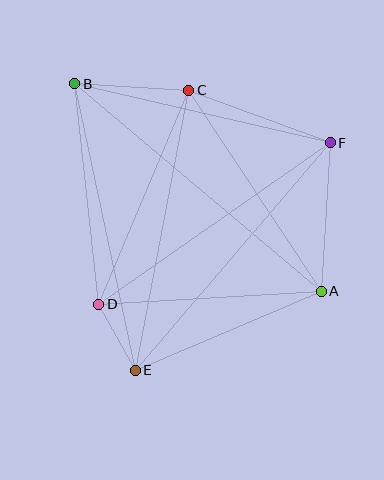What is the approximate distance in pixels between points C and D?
The distance between C and D is approximately 232 pixels.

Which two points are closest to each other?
Points D and E are closest to each other.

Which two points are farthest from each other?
Points A and B are farthest from each other.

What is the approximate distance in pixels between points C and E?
The distance between C and E is approximately 285 pixels.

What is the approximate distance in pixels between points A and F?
The distance between A and F is approximately 149 pixels.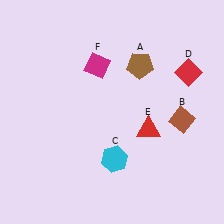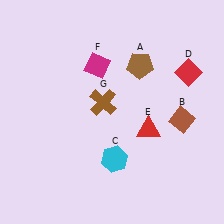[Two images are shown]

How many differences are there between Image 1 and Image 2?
There is 1 difference between the two images.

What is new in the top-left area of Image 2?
A brown cross (G) was added in the top-left area of Image 2.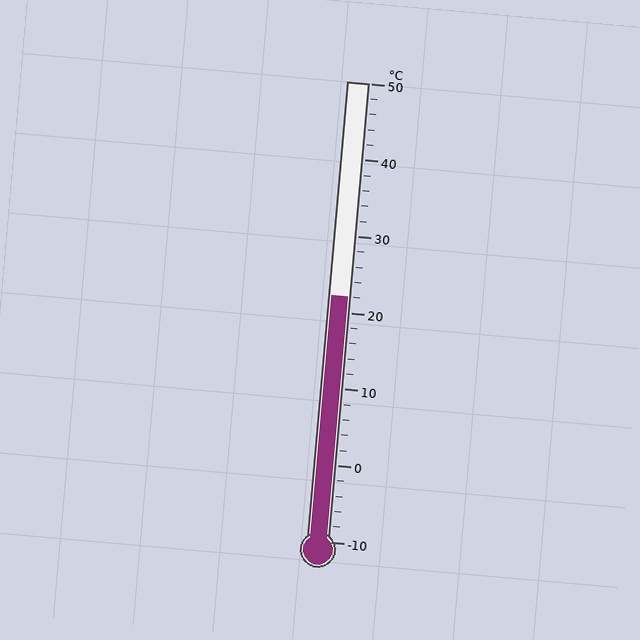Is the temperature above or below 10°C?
The temperature is above 10°C.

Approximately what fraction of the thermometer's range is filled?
The thermometer is filled to approximately 55% of its range.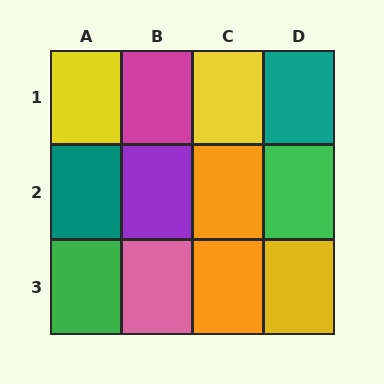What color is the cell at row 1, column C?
Yellow.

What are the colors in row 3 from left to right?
Green, pink, orange, yellow.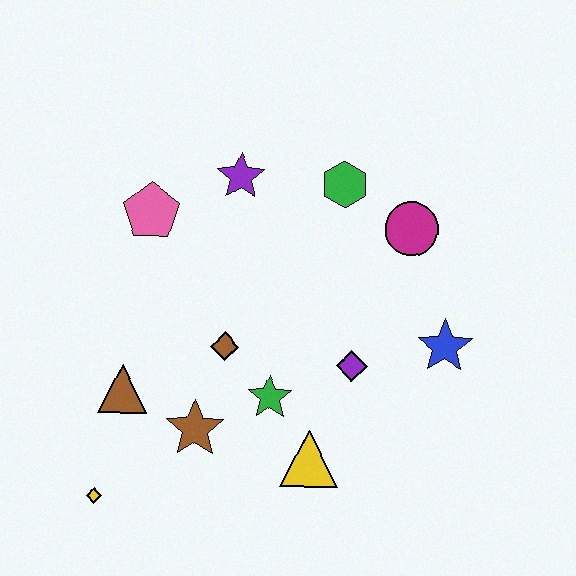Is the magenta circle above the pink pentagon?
No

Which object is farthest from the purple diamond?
The yellow diamond is farthest from the purple diamond.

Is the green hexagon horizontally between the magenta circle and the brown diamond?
Yes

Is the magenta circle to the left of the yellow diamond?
No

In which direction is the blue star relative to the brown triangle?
The blue star is to the right of the brown triangle.